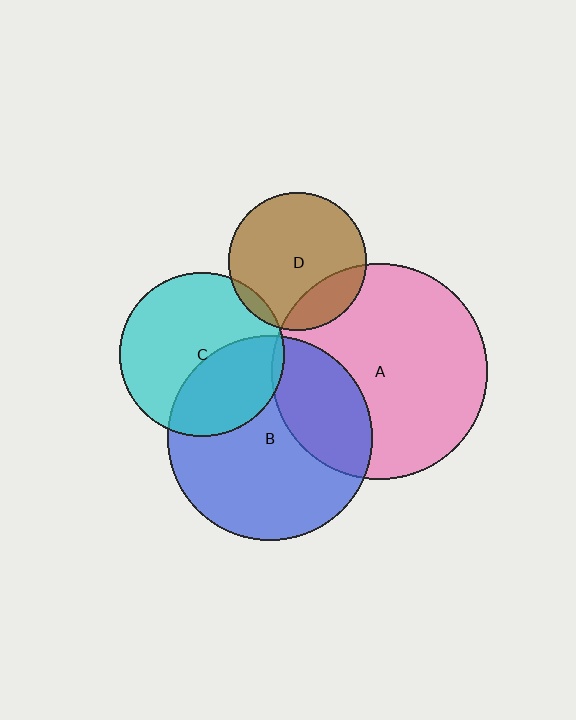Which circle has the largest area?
Circle A (pink).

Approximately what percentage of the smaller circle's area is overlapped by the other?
Approximately 20%.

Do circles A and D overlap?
Yes.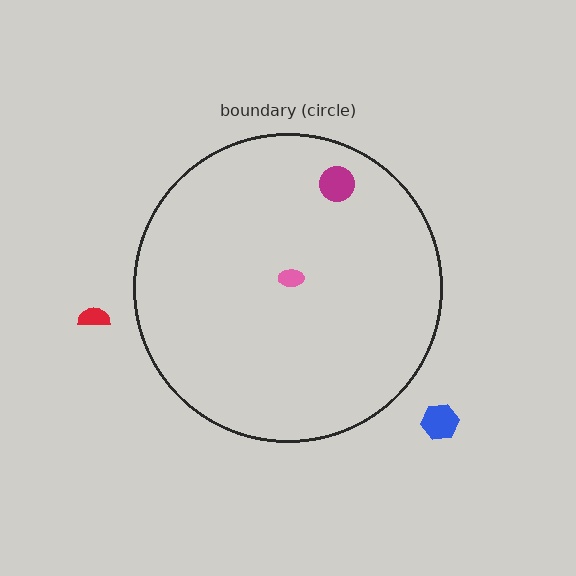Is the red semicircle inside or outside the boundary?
Outside.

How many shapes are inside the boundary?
2 inside, 2 outside.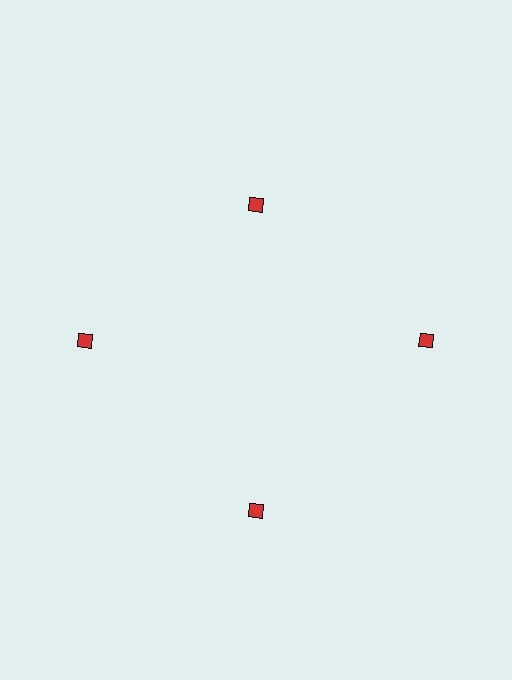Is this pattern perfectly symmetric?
No. The 4 red diamonds are arranged in a ring, but one element near the 12 o'clock position is pulled inward toward the center, breaking the 4-fold rotational symmetry.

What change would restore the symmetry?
The symmetry would be restored by moving it outward, back onto the ring so that all 4 diamonds sit at equal angles and equal distance from the center.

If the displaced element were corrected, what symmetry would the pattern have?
It would have 4-fold rotational symmetry — the pattern would map onto itself every 90 degrees.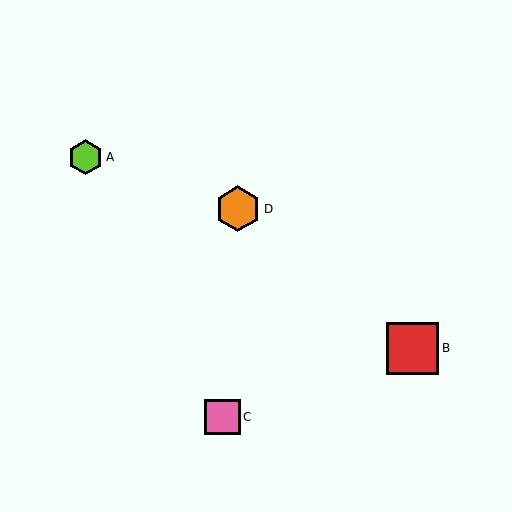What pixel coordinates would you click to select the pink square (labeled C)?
Click at (222, 417) to select the pink square C.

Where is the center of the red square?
The center of the red square is at (412, 348).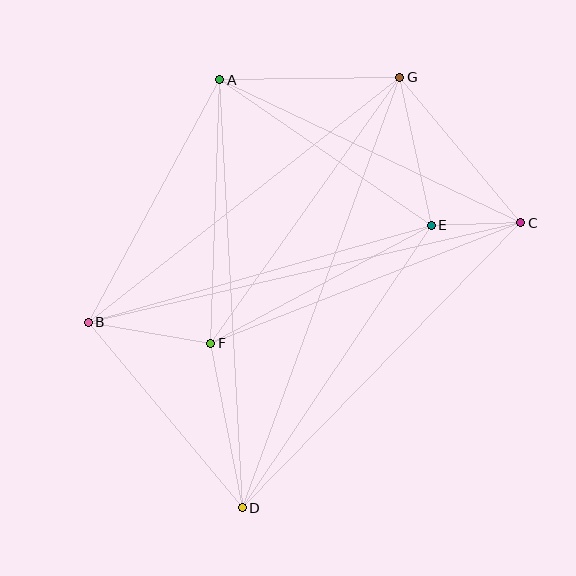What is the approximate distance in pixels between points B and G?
The distance between B and G is approximately 396 pixels.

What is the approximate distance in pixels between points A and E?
The distance between A and E is approximately 257 pixels.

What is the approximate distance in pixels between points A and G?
The distance between A and G is approximately 180 pixels.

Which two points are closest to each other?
Points C and E are closest to each other.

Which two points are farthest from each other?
Points D and G are farthest from each other.